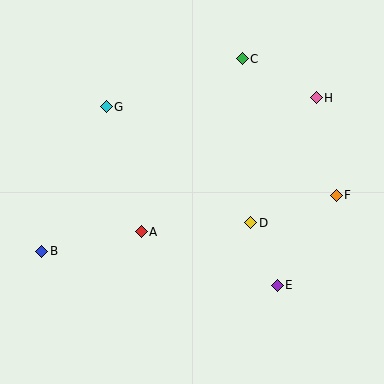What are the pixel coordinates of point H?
Point H is at (316, 98).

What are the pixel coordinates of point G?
Point G is at (106, 107).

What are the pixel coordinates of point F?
Point F is at (336, 195).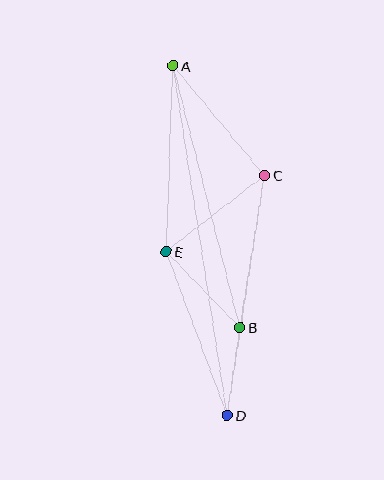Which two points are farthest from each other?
Points A and D are farthest from each other.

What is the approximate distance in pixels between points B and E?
The distance between B and E is approximately 105 pixels.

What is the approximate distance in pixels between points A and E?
The distance between A and E is approximately 186 pixels.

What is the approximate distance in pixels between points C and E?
The distance between C and E is approximately 124 pixels.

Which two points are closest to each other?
Points B and D are closest to each other.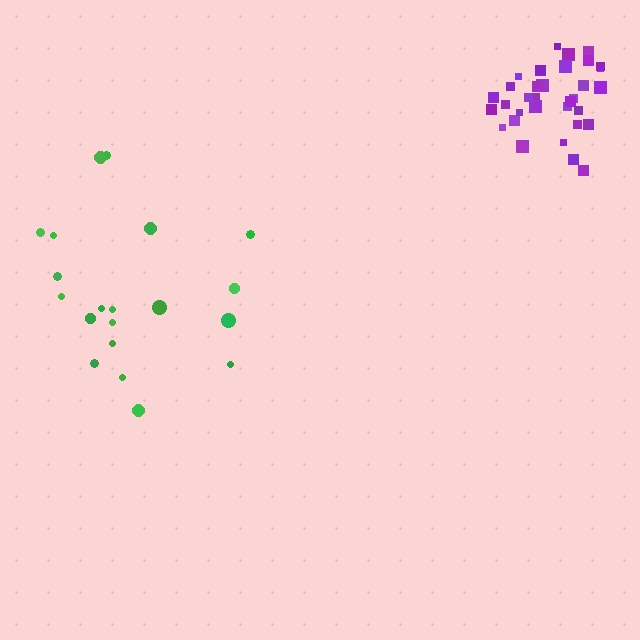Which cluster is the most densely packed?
Purple.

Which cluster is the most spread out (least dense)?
Green.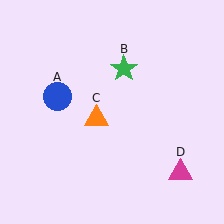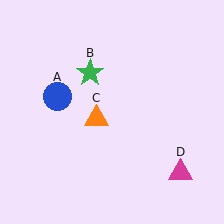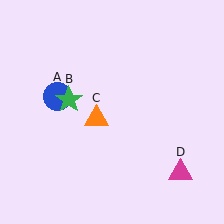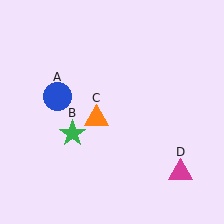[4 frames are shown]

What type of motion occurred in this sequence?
The green star (object B) rotated counterclockwise around the center of the scene.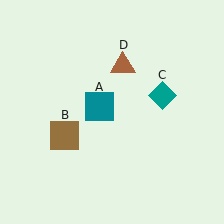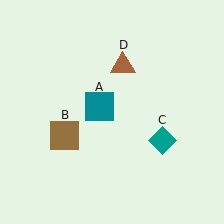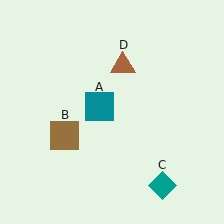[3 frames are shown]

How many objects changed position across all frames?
1 object changed position: teal diamond (object C).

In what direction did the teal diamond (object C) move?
The teal diamond (object C) moved down.